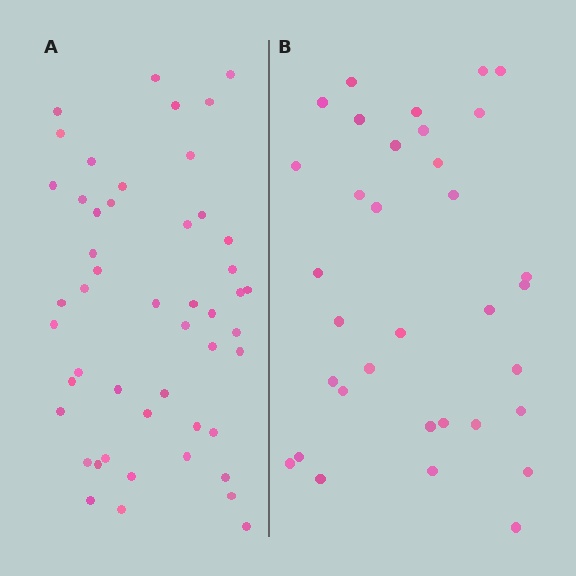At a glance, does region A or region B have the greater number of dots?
Region A (the left region) has more dots.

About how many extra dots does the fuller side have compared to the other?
Region A has approximately 15 more dots than region B.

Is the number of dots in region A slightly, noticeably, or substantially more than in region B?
Region A has noticeably more, but not dramatically so. The ratio is roughly 1.4 to 1.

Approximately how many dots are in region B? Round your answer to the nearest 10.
About 30 dots. (The exact count is 34, which rounds to 30.)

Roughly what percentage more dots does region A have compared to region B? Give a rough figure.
About 45% more.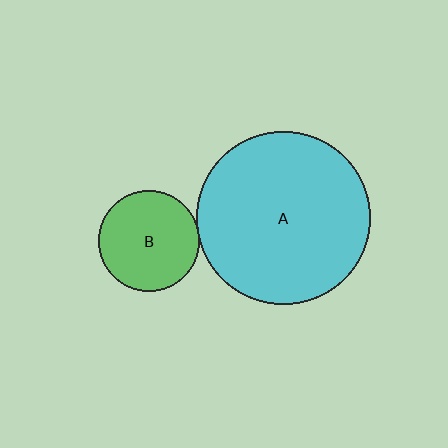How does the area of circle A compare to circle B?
Approximately 2.9 times.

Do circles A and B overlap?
Yes.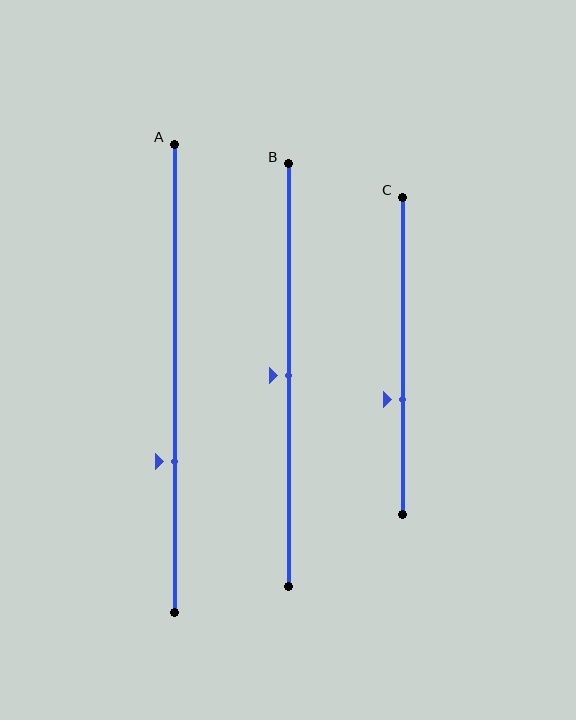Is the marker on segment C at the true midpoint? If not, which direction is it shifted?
No, the marker on segment C is shifted downward by about 14% of the segment length.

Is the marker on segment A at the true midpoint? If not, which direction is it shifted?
No, the marker on segment A is shifted downward by about 18% of the segment length.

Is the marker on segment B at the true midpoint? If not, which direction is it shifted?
Yes, the marker on segment B is at the true midpoint.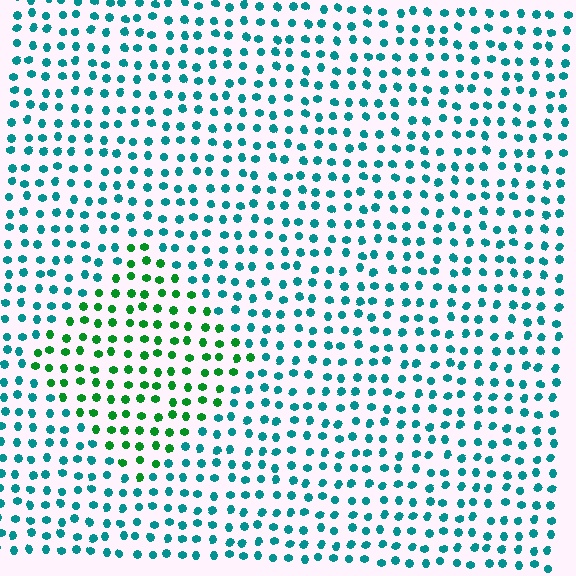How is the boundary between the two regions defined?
The boundary is defined purely by a slight shift in hue (about 47 degrees). Spacing, size, and orientation are identical on both sides.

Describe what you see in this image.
The image is filled with small teal elements in a uniform arrangement. A diamond-shaped region is visible where the elements are tinted to a slightly different hue, forming a subtle color boundary.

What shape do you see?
I see a diamond.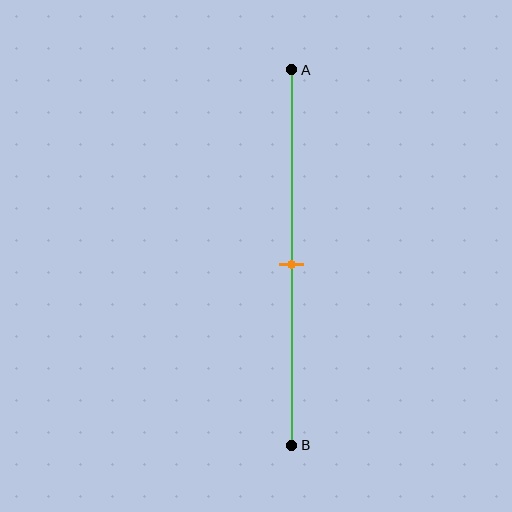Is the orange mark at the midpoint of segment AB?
Yes, the mark is approximately at the midpoint.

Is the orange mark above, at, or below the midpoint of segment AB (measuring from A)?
The orange mark is approximately at the midpoint of segment AB.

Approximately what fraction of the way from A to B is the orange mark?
The orange mark is approximately 50% of the way from A to B.